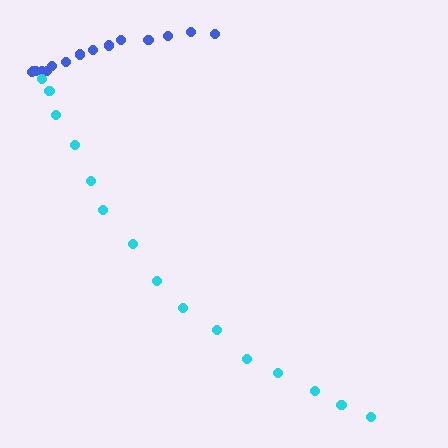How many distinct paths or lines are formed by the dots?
There are 2 distinct paths.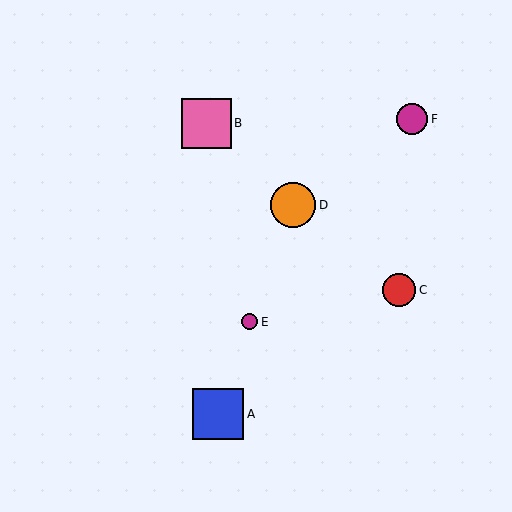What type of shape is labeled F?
Shape F is a magenta circle.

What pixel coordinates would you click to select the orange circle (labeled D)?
Click at (293, 205) to select the orange circle D.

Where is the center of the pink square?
The center of the pink square is at (206, 123).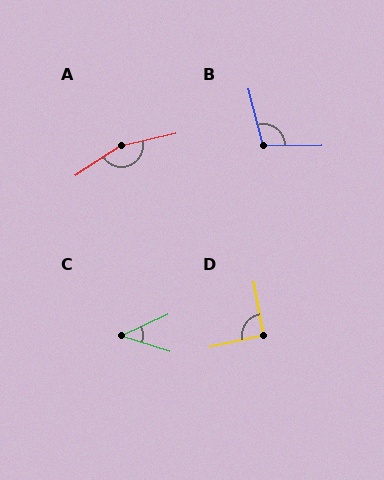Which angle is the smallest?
C, at approximately 42 degrees.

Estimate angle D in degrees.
Approximately 92 degrees.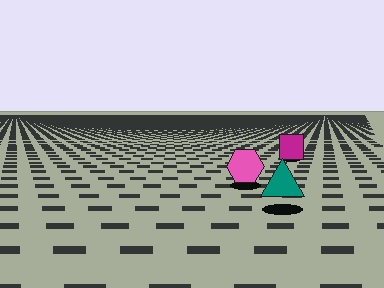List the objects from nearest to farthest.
From nearest to farthest: the teal triangle, the pink hexagon, the magenta square.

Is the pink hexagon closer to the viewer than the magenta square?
Yes. The pink hexagon is closer — you can tell from the texture gradient: the ground texture is coarser near it.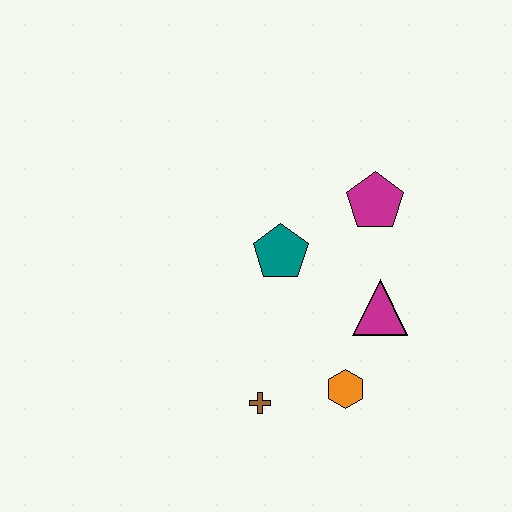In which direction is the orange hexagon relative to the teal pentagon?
The orange hexagon is below the teal pentagon.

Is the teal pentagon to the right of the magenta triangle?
No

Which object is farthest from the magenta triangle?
The brown cross is farthest from the magenta triangle.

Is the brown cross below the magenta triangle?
Yes